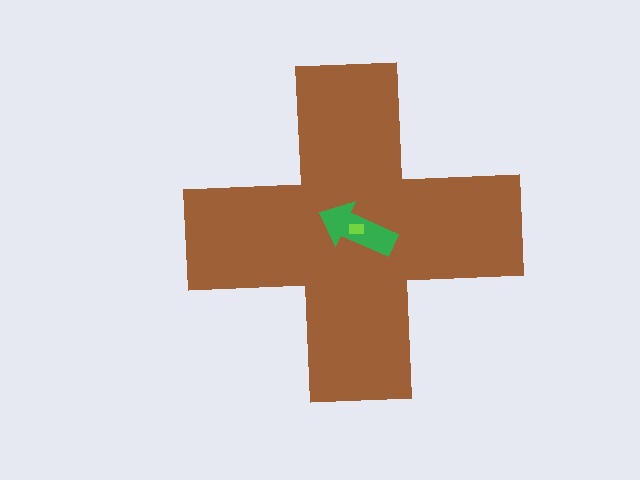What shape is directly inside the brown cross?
The green arrow.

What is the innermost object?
The lime rectangle.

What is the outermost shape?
The brown cross.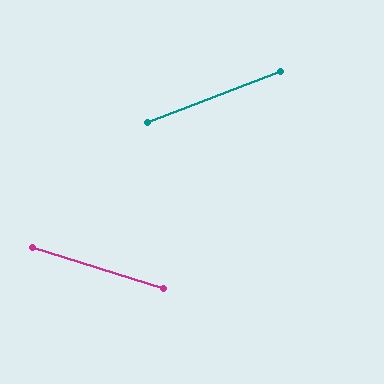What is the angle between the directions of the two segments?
Approximately 39 degrees.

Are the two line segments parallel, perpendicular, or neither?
Neither parallel nor perpendicular — they differ by about 39°.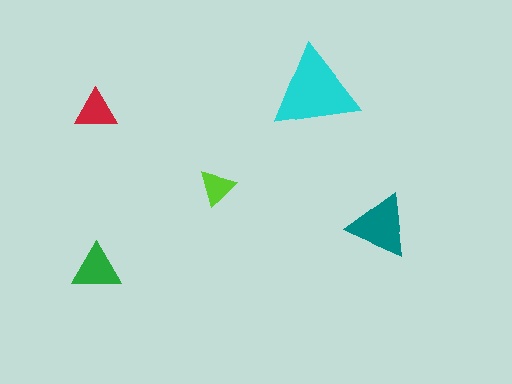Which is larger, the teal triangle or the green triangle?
The teal one.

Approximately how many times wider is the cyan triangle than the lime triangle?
About 2.5 times wider.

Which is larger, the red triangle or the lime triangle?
The red one.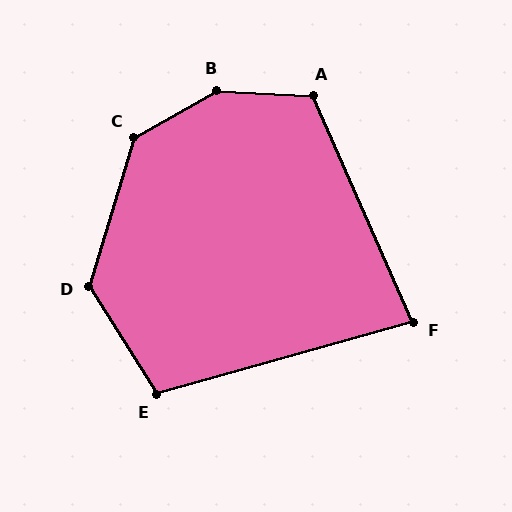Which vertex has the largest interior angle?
B, at approximately 147 degrees.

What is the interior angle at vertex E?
Approximately 107 degrees (obtuse).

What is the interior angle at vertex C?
Approximately 137 degrees (obtuse).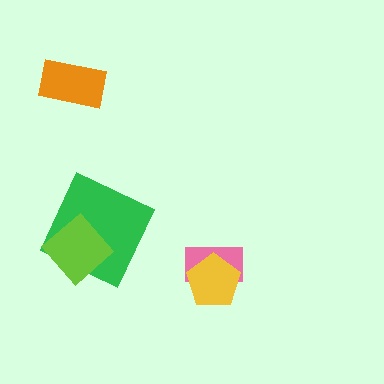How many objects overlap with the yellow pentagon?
1 object overlaps with the yellow pentagon.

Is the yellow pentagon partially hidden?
No, no other shape covers it.